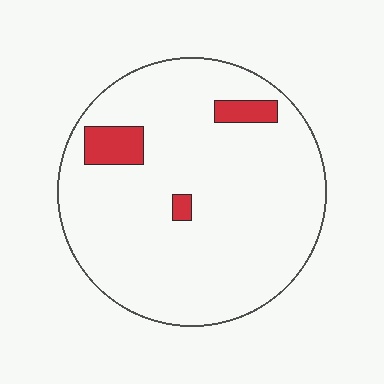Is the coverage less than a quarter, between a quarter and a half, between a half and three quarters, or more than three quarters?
Less than a quarter.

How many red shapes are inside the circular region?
3.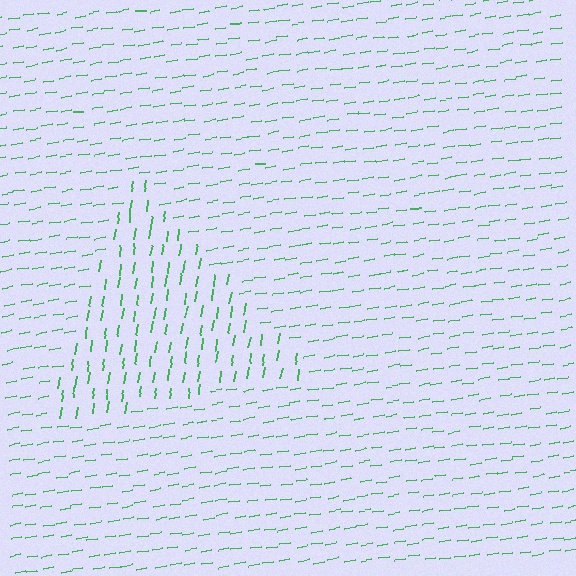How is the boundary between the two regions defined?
The boundary is defined purely by a change in line orientation (approximately 72 degrees difference). All lines are the same color and thickness.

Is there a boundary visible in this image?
Yes, there is a texture boundary formed by a change in line orientation.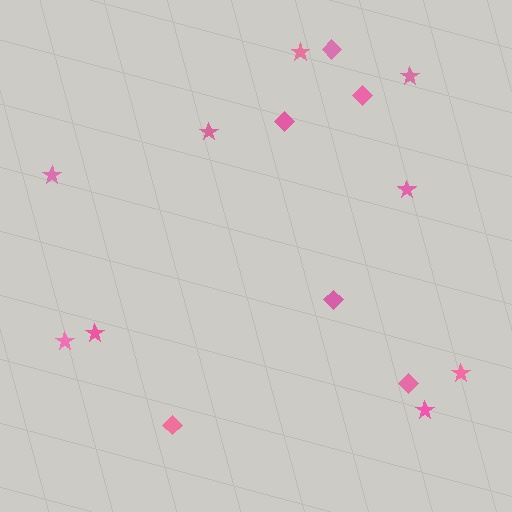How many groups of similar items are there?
There are 2 groups: one group of diamonds (6) and one group of stars (9).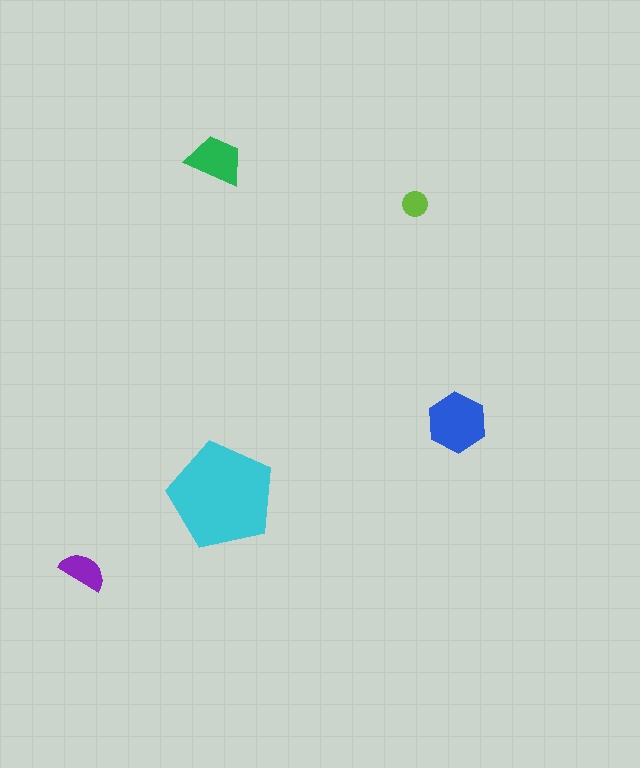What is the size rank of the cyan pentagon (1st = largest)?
1st.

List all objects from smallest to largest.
The lime circle, the purple semicircle, the green trapezoid, the blue hexagon, the cyan pentagon.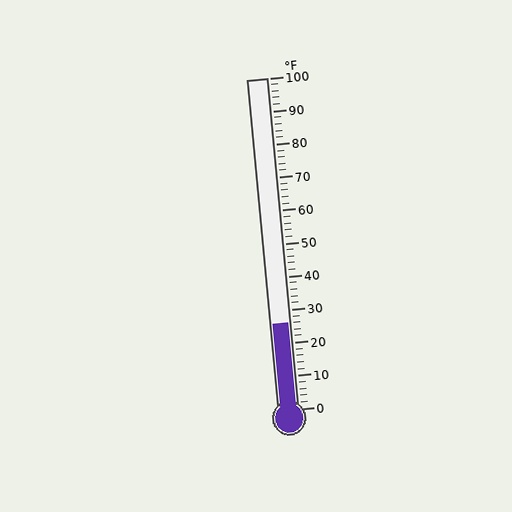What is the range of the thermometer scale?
The thermometer scale ranges from 0°F to 100°F.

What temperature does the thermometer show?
The thermometer shows approximately 26°F.